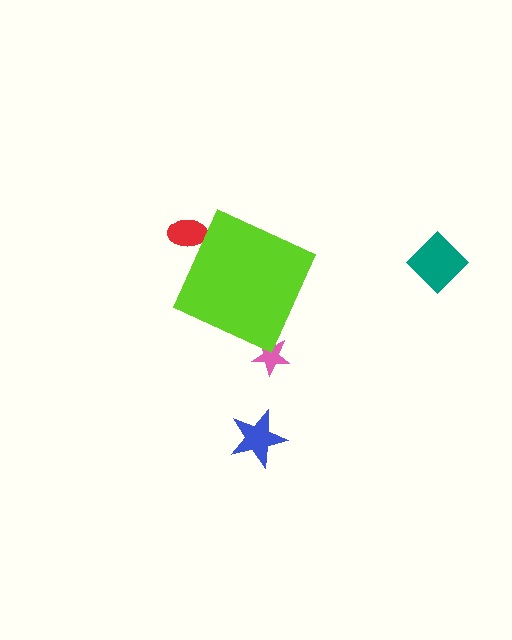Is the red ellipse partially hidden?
Yes, the red ellipse is partially hidden behind the lime diamond.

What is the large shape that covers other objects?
A lime diamond.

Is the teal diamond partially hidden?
No, the teal diamond is fully visible.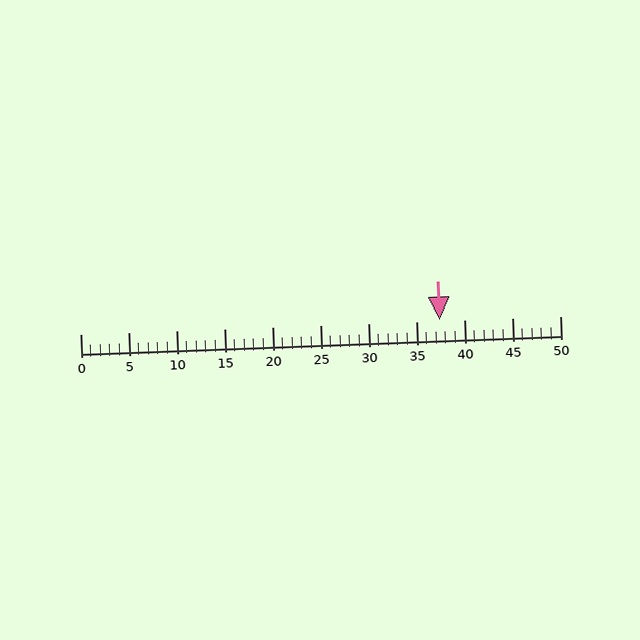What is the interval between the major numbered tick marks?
The major tick marks are spaced 5 units apart.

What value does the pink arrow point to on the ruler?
The pink arrow points to approximately 37.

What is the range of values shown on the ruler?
The ruler shows values from 0 to 50.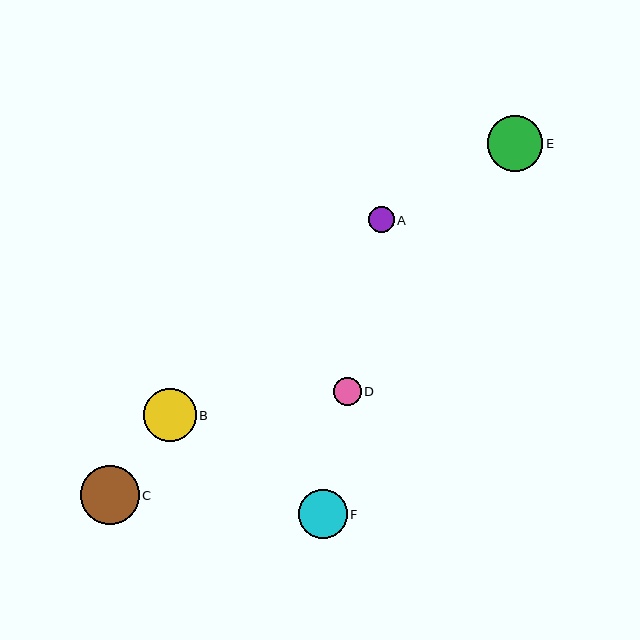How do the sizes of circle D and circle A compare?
Circle D and circle A are approximately the same size.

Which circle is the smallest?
Circle A is the smallest with a size of approximately 26 pixels.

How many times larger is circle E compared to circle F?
Circle E is approximately 1.1 times the size of circle F.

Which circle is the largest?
Circle C is the largest with a size of approximately 59 pixels.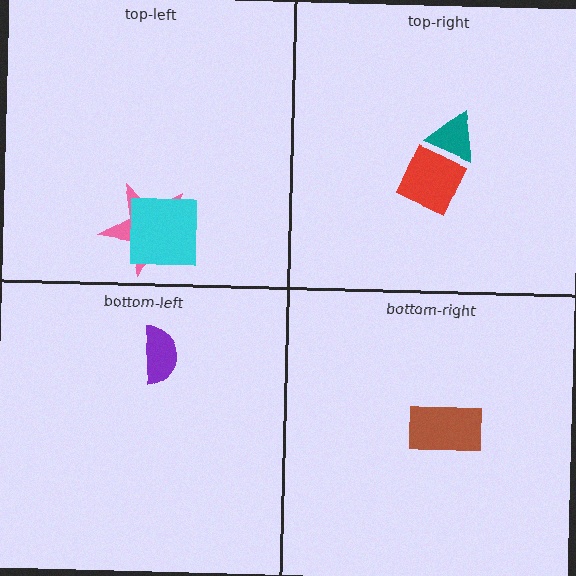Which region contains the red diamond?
The top-right region.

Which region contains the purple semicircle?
The bottom-left region.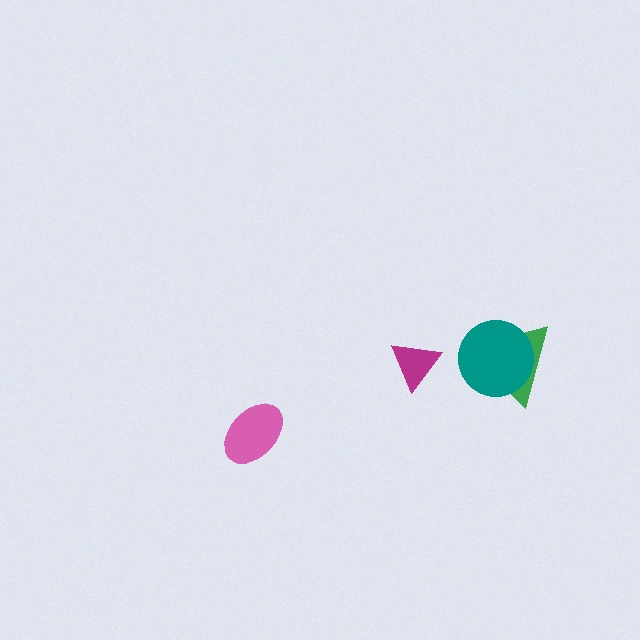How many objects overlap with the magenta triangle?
0 objects overlap with the magenta triangle.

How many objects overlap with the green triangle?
1 object overlaps with the green triangle.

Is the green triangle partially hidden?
Yes, it is partially covered by another shape.